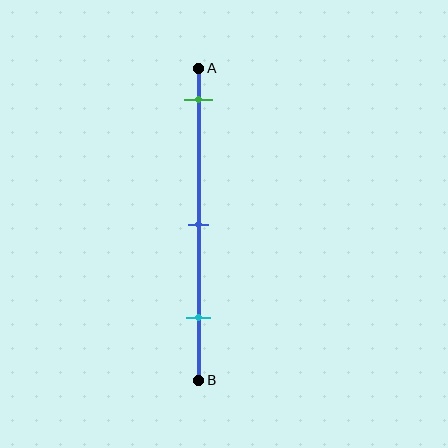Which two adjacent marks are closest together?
The blue and cyan marks are the closest adjacent pair.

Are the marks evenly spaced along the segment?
Yes, the marks are approximately evenly spaced.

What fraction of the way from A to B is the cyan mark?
The cyan mark is approximately 80% (0.8) of the way from A to B.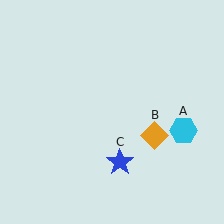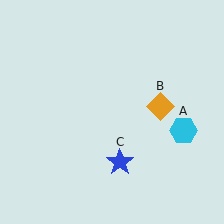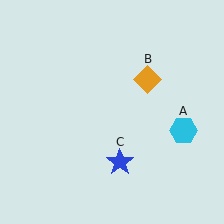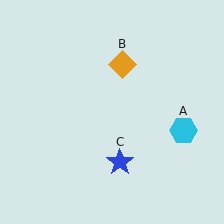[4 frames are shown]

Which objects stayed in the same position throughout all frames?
Cyan hexagon (object A) and blue star (object C) remained stationary.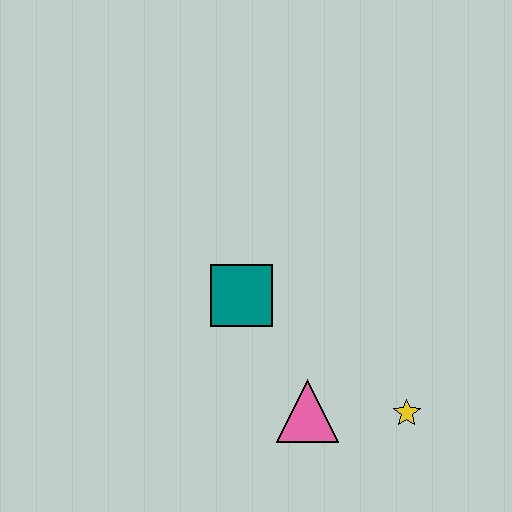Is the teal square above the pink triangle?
Yes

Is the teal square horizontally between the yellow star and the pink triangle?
No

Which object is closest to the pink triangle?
The yellow star is closest to the pink triangle.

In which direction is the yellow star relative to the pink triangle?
The yellow star is to the right of the pink triangle.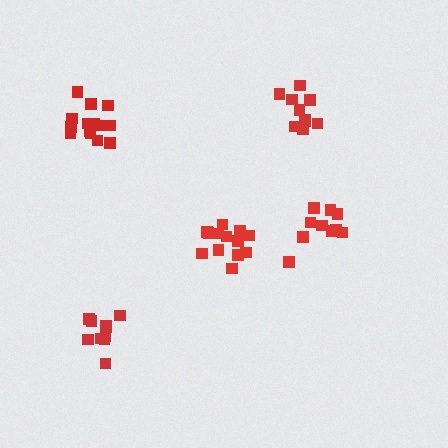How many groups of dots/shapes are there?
There are 5 groups.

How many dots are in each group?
Group 1: 10 dots, Group 2: 10 dots, Group 3: 10 dots, Group 4: 13 dots, Group 5: 14 dots (57 total).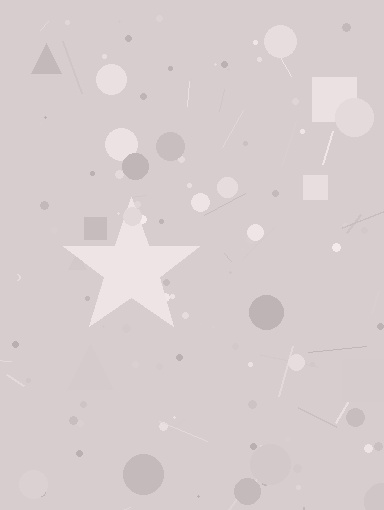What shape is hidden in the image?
A star is hidden in the image.